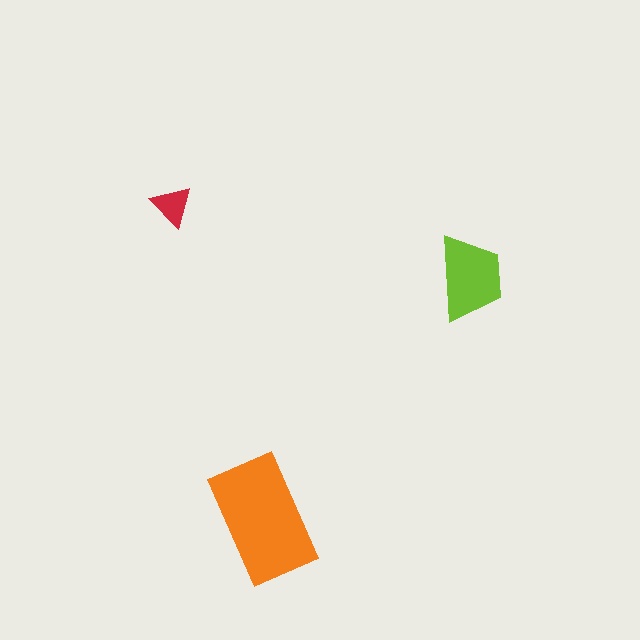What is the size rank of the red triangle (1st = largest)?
3rd.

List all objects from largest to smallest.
The orange rectangle, the lime trapezoid, the red triangle.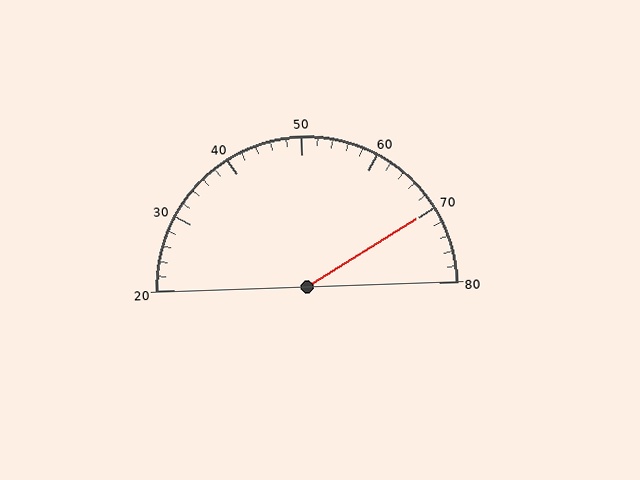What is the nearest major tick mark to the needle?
The nearest major tick mark is 70.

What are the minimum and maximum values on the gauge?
The gauge ranges from 20 to 80.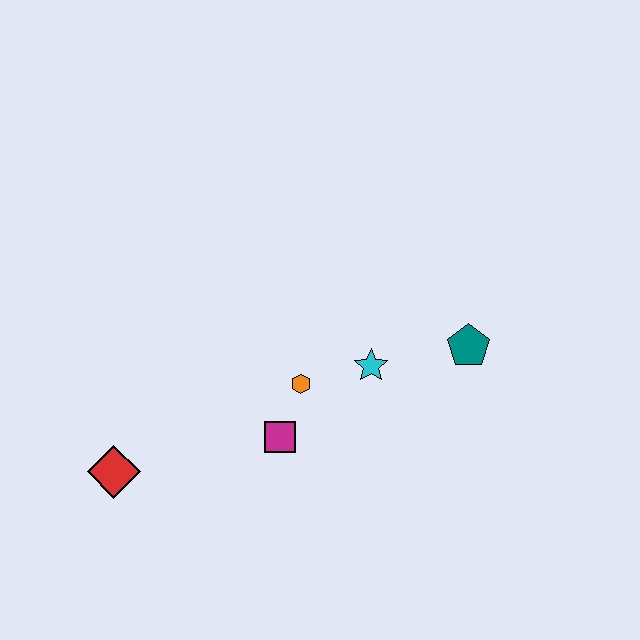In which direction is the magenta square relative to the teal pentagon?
The magenta square is to the left of the teal pentagon.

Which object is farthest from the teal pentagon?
The red diamond is farthest from the teal pentagon.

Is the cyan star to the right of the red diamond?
Yes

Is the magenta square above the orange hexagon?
No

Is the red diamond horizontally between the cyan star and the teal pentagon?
No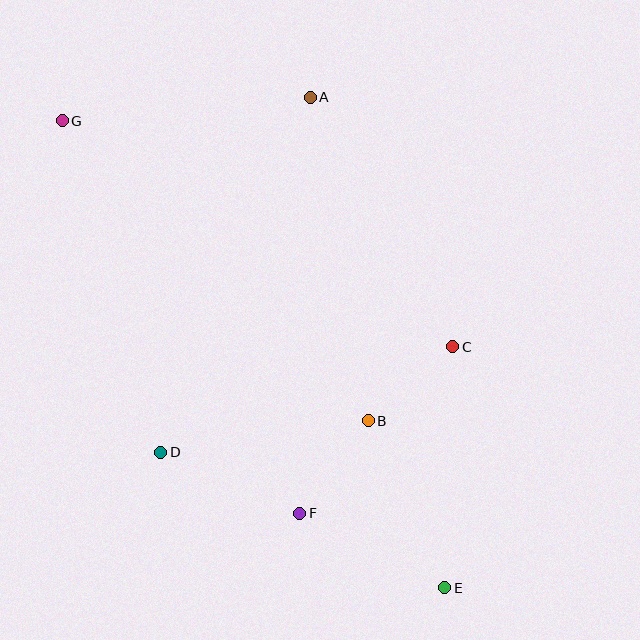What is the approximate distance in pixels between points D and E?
The distance between D and E is approximately 315 pixels.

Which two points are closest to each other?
Points B and C are closest to each other.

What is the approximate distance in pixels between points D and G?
The distance between D and G is approximately 346 pixels.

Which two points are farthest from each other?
Points E and G are farthest from each other.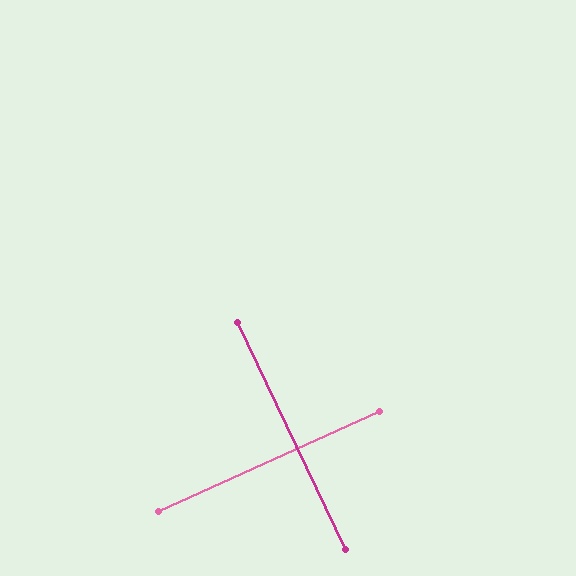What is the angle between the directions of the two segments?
Approximately 89 degrees.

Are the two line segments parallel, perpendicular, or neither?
Perpendicular — they meet at approximately 89°.